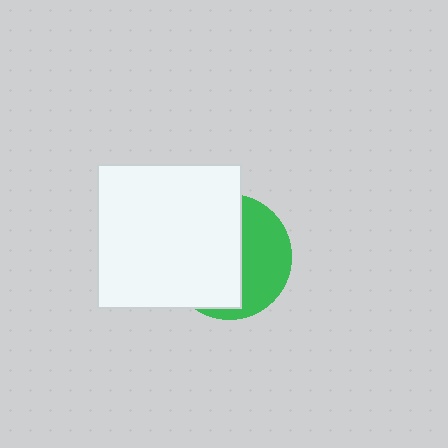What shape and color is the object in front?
The object in front is a white square.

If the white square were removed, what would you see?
You would see the complete green circle.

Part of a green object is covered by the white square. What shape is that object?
It is a circle.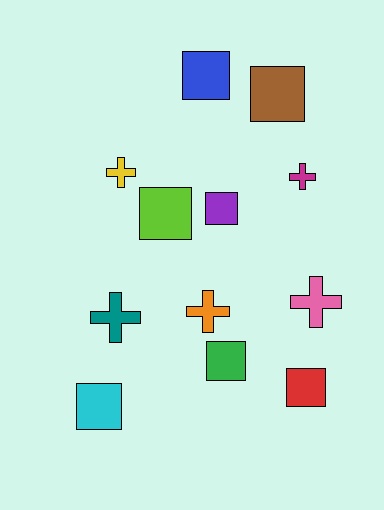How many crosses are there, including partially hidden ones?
There are 5 crosses.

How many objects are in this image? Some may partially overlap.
There are 12 objects.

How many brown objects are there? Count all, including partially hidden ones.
There is 1 brown object.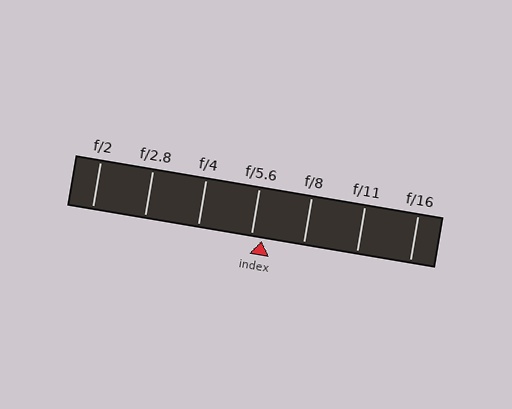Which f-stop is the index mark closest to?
The index mark is closest to f/5.6.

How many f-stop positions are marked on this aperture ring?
There are 7 f-stop positions marked.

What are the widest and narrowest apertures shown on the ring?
The widest aperture shown is f/2 and the narrowest is f/16.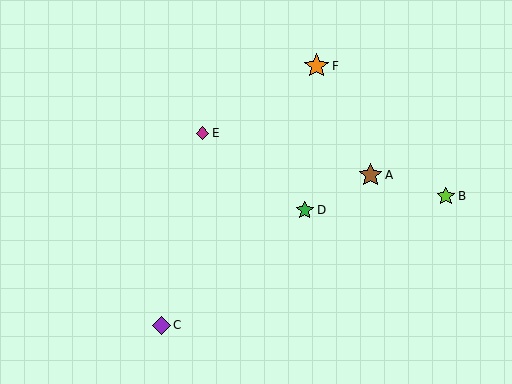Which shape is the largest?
The orange star (labeled F) is the largest.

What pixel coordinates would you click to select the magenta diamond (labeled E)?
Click at (202, 133) to select the magenta diamond E.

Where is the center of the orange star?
The center of the orange star is at (317, 66).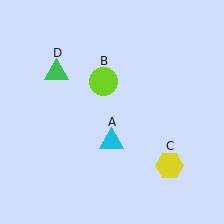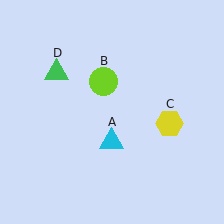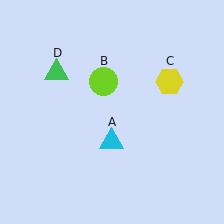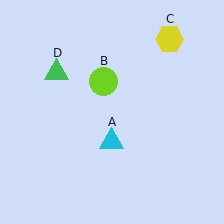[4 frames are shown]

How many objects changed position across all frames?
1 object changed position: yellow hexagon (object C).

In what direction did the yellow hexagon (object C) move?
The yellow hexagon (object C) moved up.